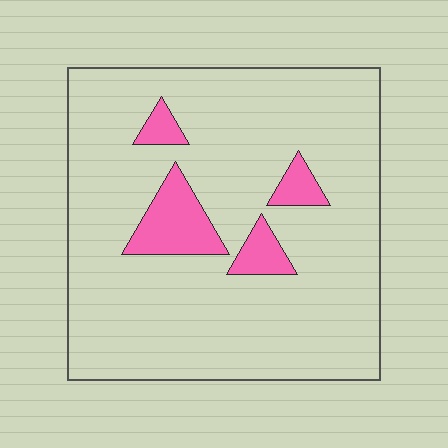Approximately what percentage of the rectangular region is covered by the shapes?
Approximately 10%.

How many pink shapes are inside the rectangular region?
4.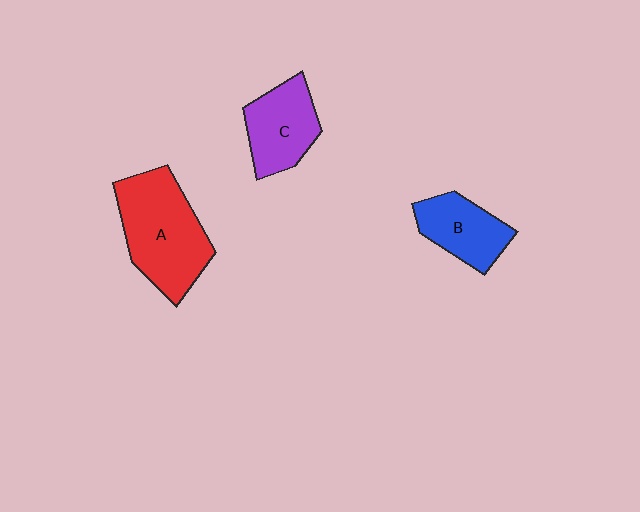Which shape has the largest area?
Shape A (red).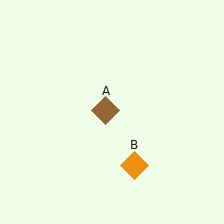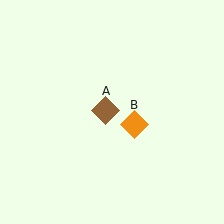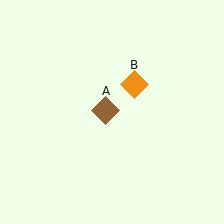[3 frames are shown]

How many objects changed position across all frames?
1 object changed position: orange diamond (object B).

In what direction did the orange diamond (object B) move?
The orange diamond (object B) moved up.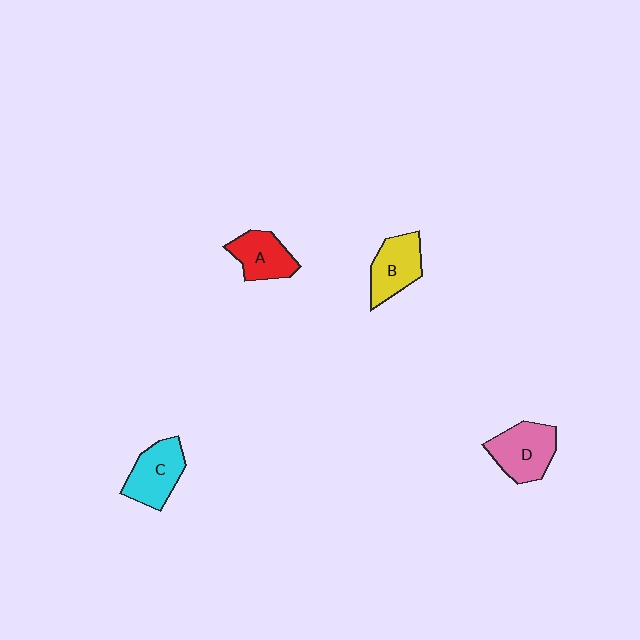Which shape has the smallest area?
Shape A (red).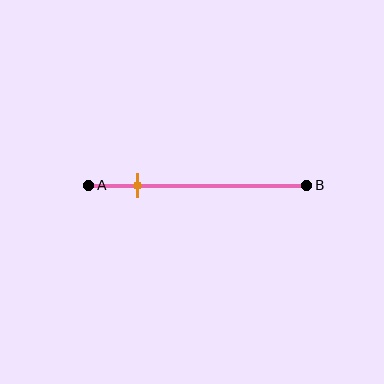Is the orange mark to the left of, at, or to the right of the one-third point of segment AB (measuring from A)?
The orange mark is to the left of the one-third point of segment AB.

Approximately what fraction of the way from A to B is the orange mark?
The orange mark is approximately 25% of the way from A to B.